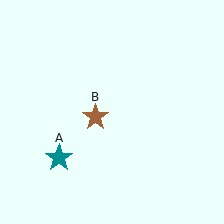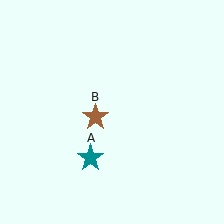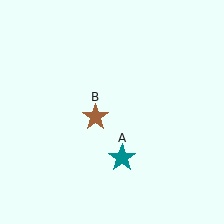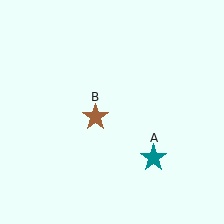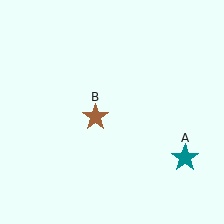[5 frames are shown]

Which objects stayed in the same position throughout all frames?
Brown star (object B) remained stationary.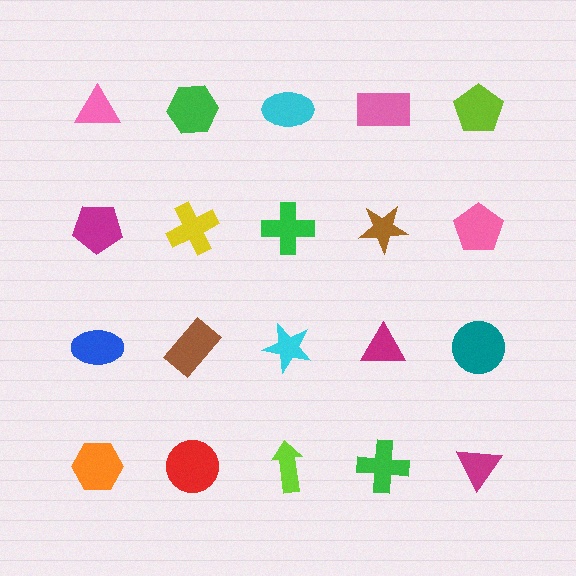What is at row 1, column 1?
A pink triangle.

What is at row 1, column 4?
A pink rectangle.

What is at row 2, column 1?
A magenta pentagon.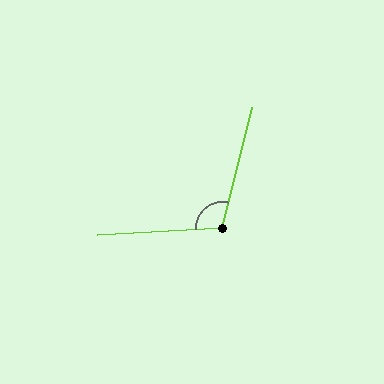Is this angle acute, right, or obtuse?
It is obtuse.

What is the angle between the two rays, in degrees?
Approximately 107 degrees.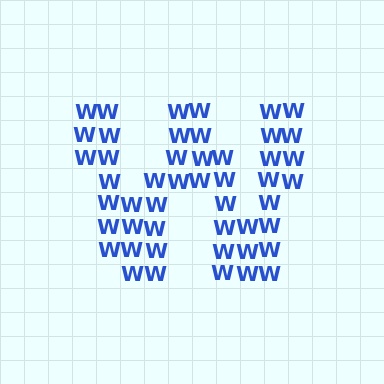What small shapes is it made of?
It is made of small letter W's.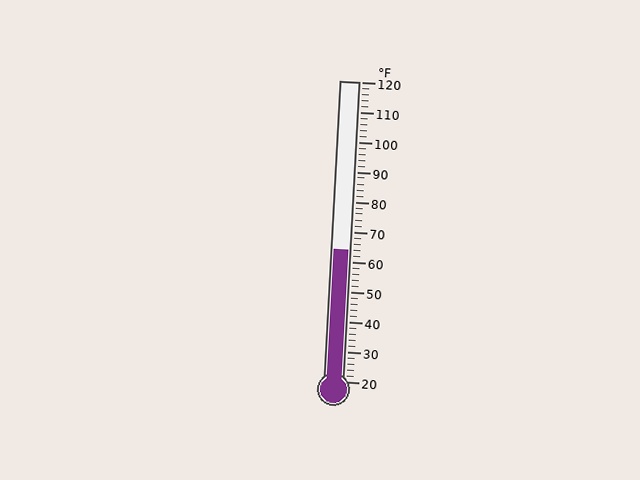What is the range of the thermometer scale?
The thermometer scale ranges from 20°F to 120°F.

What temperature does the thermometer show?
The thermometer shows approximately 64°F.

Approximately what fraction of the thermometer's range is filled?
The thermometer is filled to approximately 45% of its range.